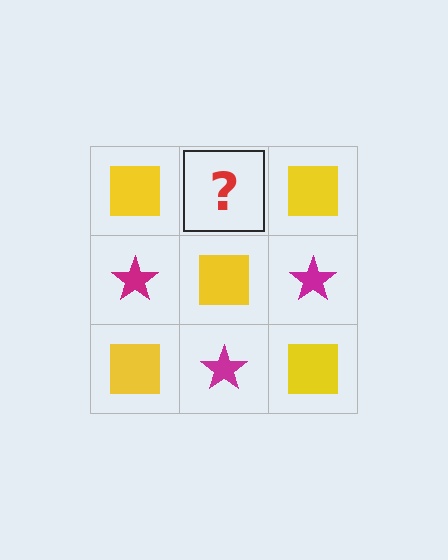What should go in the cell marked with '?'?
The missing cell should contain a magenta star.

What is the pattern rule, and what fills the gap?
The rule is that it alternates yellow square and magenta star in a checkerboard pattern. The gap should be filled with a magenta star.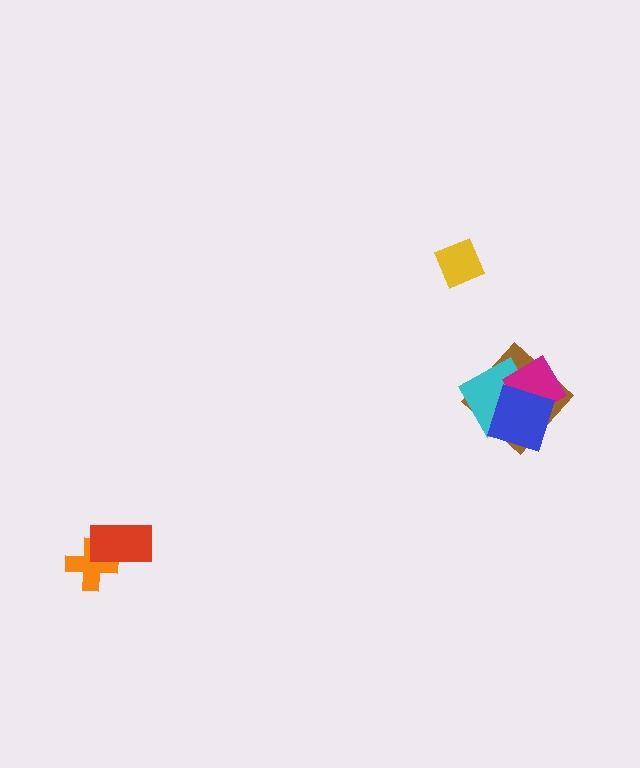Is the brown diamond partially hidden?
Yes, it is partially covered by another shape.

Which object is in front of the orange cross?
The red rectangle is in front of the orange cross.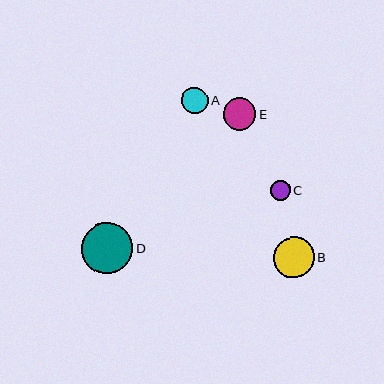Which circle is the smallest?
Circle C is the smallest with a size of approximately 20 pixels.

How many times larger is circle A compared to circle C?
Circle A is approximately 1.3 times the size of circle C.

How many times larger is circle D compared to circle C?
Circle D is approximately 2.6 times the size of circle C.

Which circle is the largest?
Circle D is the largest with a size of approximately 51 pixels.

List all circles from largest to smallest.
From largest to smallest: D, B, E, A, C.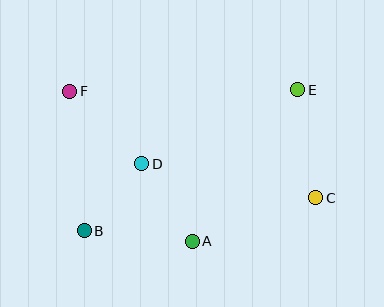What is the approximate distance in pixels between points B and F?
The distance between B and F is approximately 140 pixels.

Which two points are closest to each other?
Points B and D are closest to each other.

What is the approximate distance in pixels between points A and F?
The distance between A and F is approximately 194 pixels.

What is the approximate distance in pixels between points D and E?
The distance between D and E is approximately 172 pixels.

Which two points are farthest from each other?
Points C and F are farthest from each other.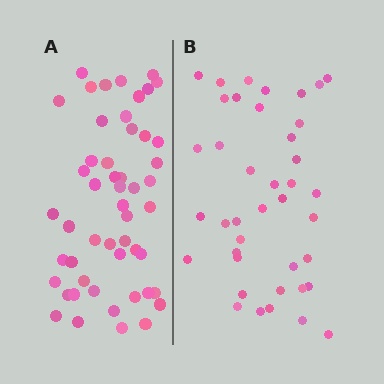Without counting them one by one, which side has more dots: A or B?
Region A (the left region) has more dots.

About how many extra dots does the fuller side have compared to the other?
Region A has roughly 12 or so more dots than region B.